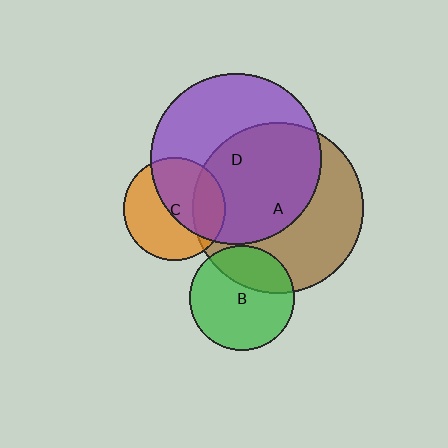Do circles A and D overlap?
Yes.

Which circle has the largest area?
Circle A (brown).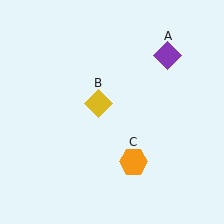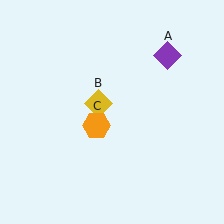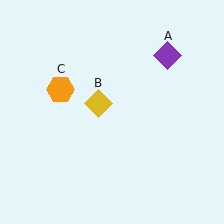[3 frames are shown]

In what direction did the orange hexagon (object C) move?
The orange hexagon (object C) moved up and to the left.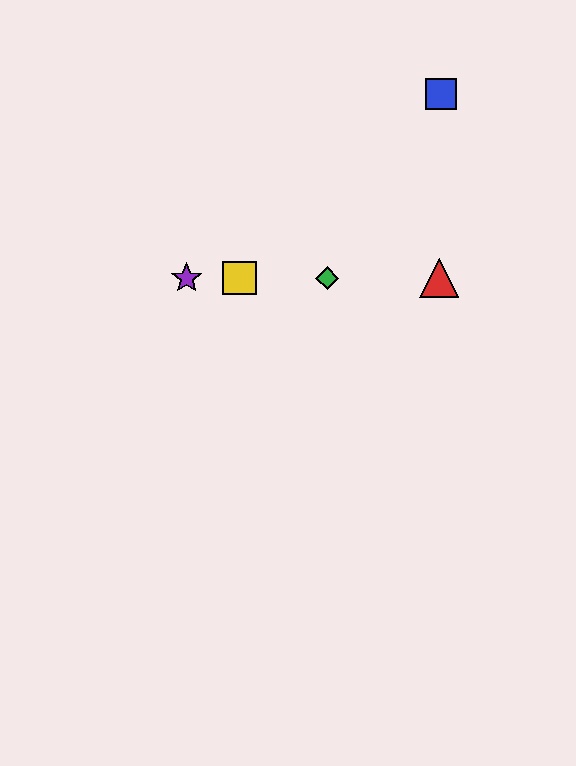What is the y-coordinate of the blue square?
The blue square is at y≈94.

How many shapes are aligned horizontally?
4 shapes (the red triangle, the green diamond, the yellow square, the purple star) are aligned horizontally.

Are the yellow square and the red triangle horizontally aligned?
Yes, both are at y≈278.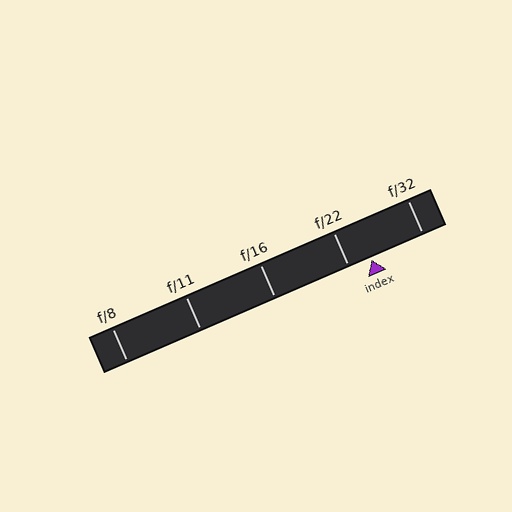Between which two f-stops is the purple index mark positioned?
The index mark is between f/22 and f/32.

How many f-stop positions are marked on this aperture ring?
There are 5 f-stop positions marked.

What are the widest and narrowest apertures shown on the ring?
The widest aperture shown is f/8 and the narrowest is f/32.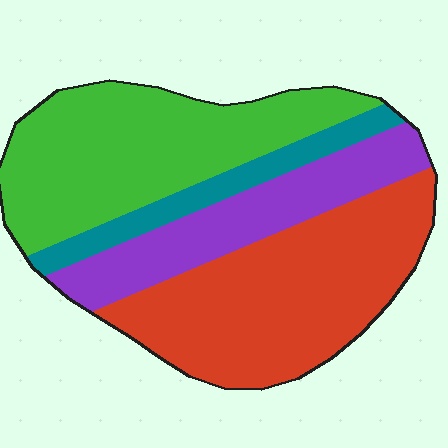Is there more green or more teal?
Green.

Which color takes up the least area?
Teal, at roughly 10%.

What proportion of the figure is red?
Red covers 37% of the figure.